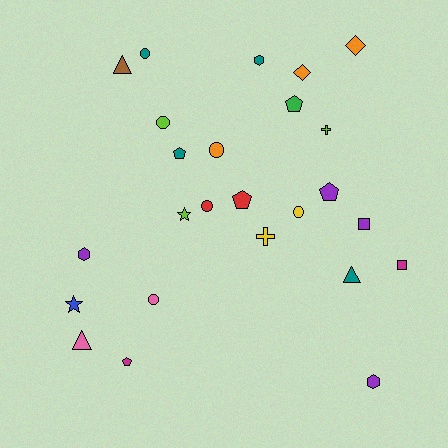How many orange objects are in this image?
There are 3 orange objects.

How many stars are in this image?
There are 2 stars.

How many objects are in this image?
There are 25 objects.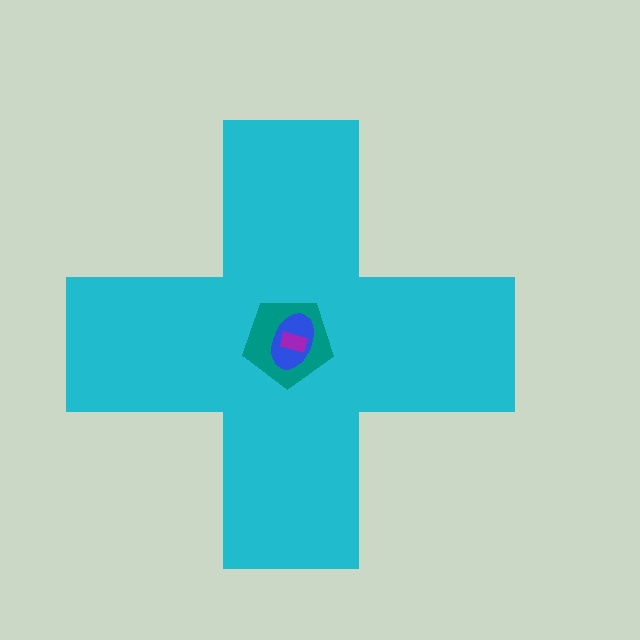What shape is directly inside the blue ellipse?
The purple rectangle.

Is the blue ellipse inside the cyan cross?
Yes.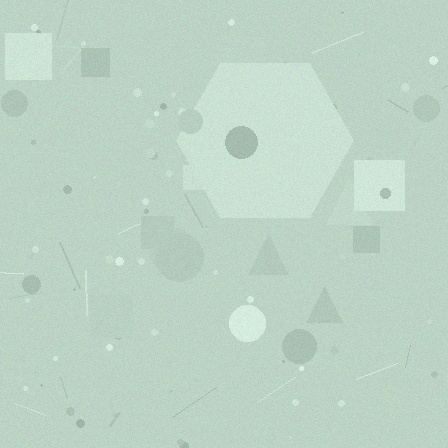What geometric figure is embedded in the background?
A hexagon is embedded in the background.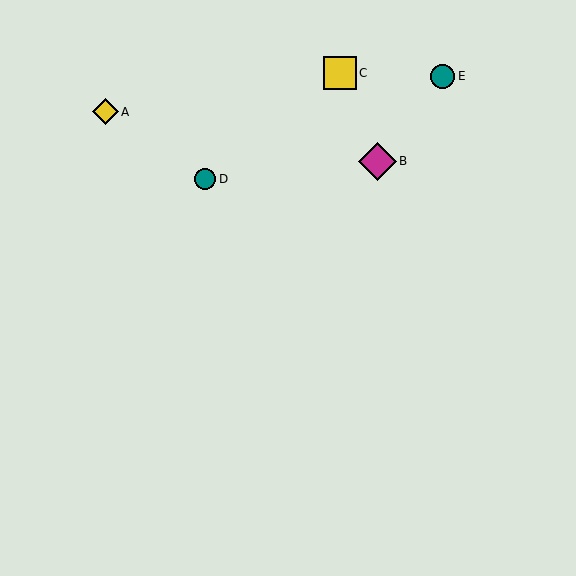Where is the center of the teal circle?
The center of the teal circle is at (442, 76).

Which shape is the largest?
The magenta diamond (labeled B) is the largest.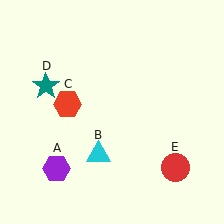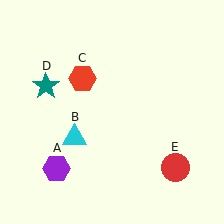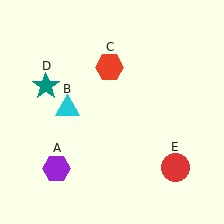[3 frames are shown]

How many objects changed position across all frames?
2 objects changed position: cyan triangle (object B), red hexagon (object C).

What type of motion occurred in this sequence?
The cyan triangle (object B), red hexagon (object C) rotated clockwise around the center of the scene.